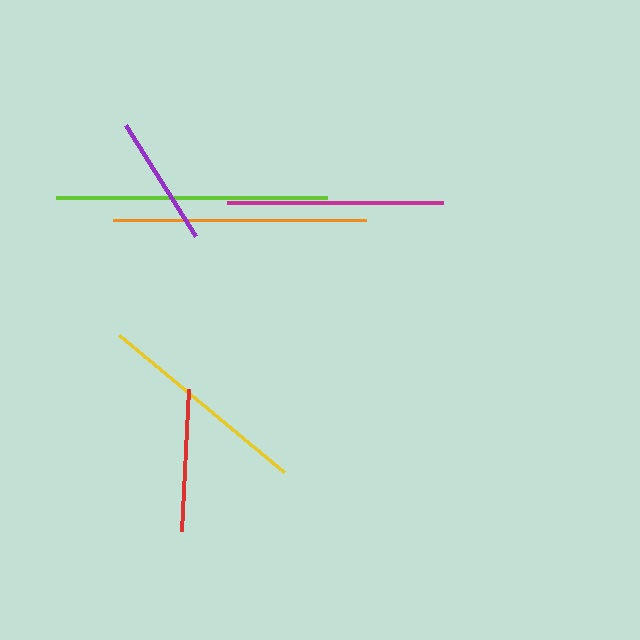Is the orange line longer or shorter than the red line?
The orange line is longer than the red line.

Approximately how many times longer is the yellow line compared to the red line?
The yellow line is approximately 1.5 times the length of the red line.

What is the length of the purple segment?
The purple segment is approximately 130 pixels long.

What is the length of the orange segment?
The orange segment is approximately 252 pixels long.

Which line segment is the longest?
The lime line is the longest at approximately 271 pixels.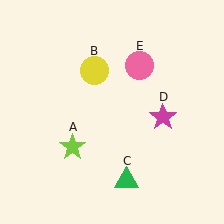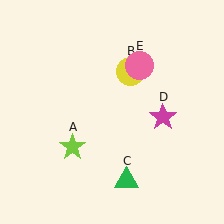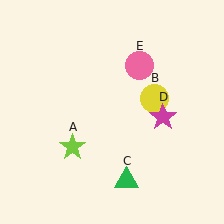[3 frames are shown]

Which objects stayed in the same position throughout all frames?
Lime star (object A) and green triangle (object C) and magenta star (object D) and pink circle (object E) remained stationary.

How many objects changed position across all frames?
1 object changed position: yellow circle (object B).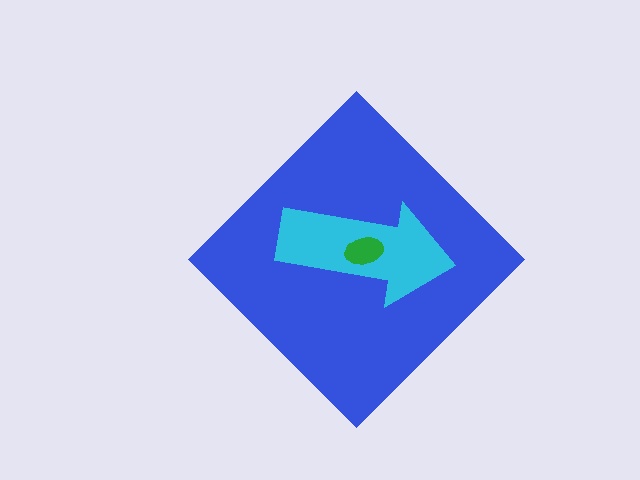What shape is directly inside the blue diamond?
The cyan arrow.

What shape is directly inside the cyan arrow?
The green ellipse.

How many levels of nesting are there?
3.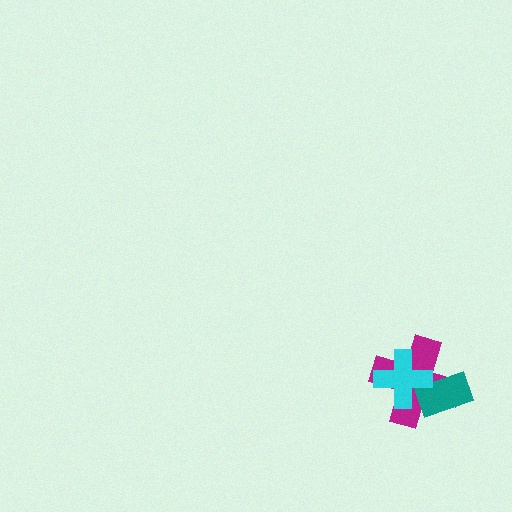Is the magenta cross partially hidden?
Yes, it is partially covered by another shape.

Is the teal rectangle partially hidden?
Yes, it is partially covered by another shape.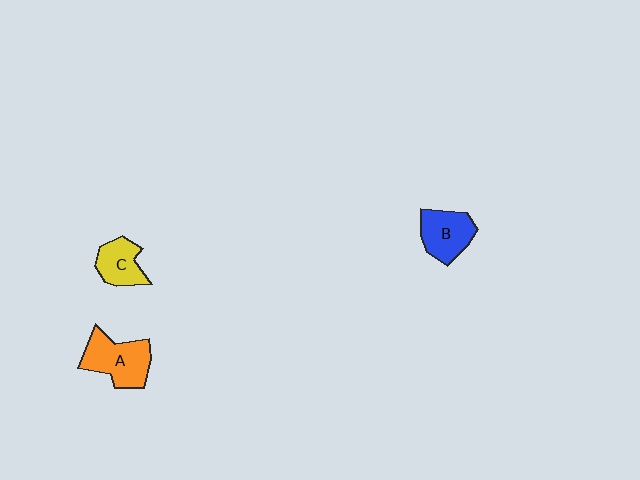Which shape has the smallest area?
Shape C (yellow).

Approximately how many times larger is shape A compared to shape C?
Approximately 1.5 times.